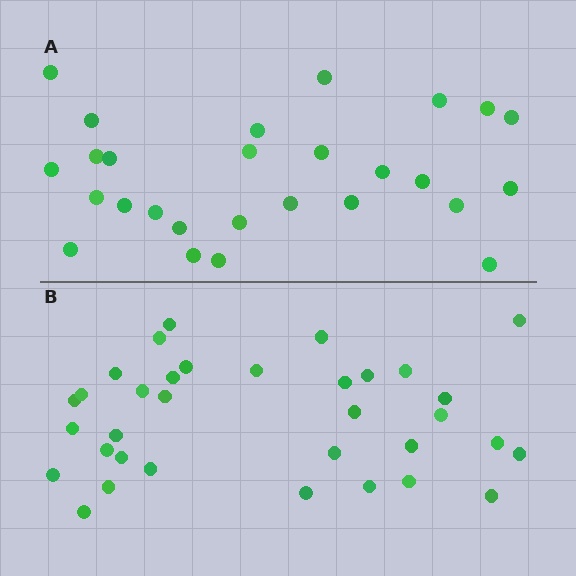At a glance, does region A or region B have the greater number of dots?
Region B (the bottom region) has more dots.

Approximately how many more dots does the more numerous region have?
Region B has roughly 8 or so more dots than region A.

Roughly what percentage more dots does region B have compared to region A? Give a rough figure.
About 25% more.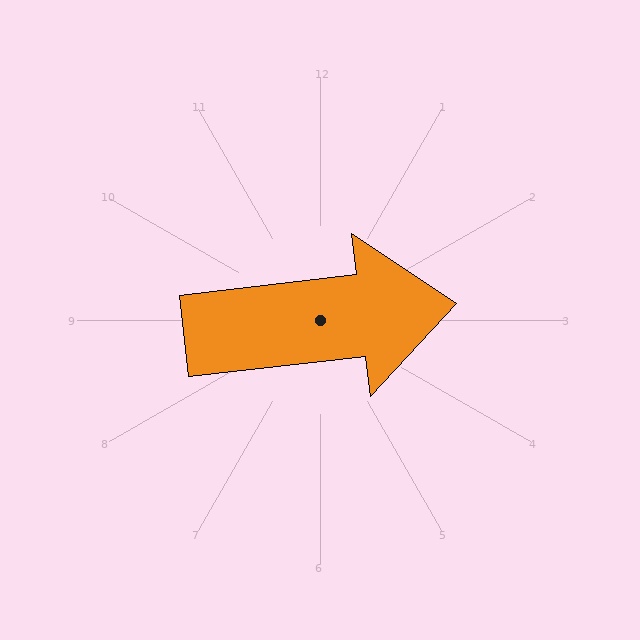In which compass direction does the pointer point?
East.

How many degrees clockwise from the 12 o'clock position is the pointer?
Approximately 83 degrees.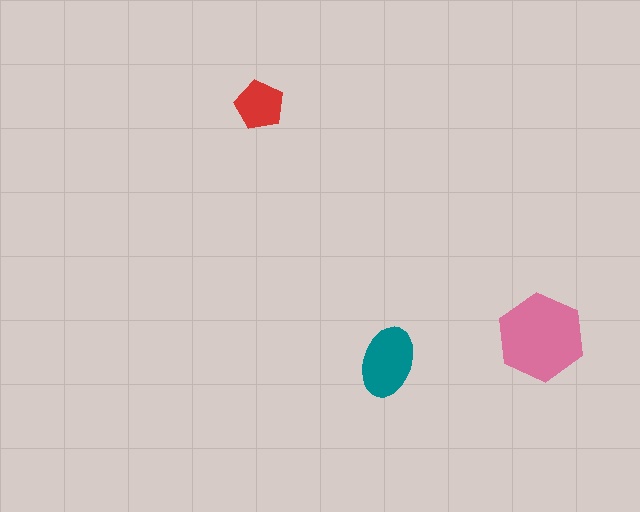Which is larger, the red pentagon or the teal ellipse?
The teal ellipse.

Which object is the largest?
The pink hexagon.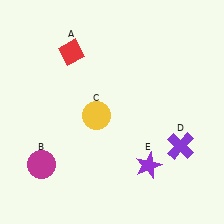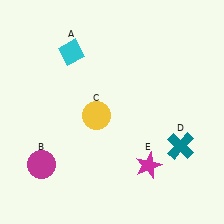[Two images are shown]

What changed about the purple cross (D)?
In Image 1, D is purple. In Image 2, it changed to teal.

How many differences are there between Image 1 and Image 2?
There are 3 differences between the two images.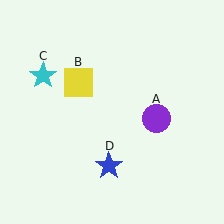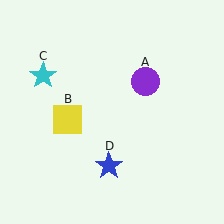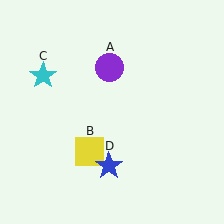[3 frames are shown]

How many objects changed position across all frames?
2 objects changed position: purple circle (object A), yellow square (object B).